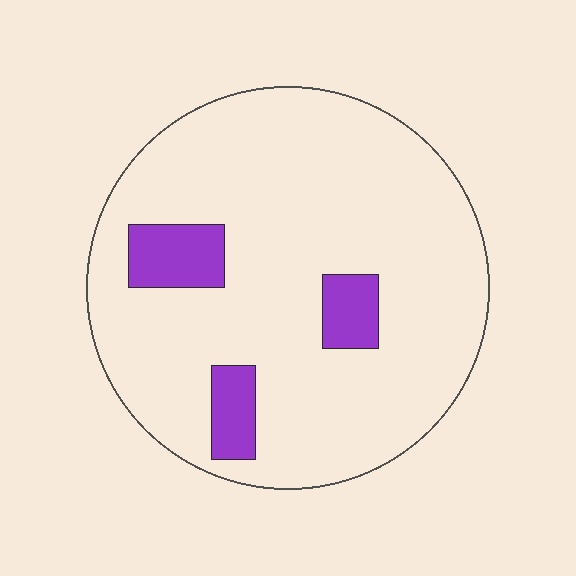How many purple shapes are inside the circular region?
3.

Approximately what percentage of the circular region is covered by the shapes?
Approximately 10%.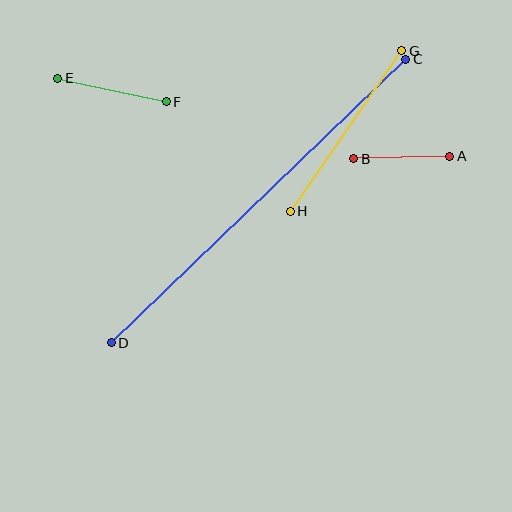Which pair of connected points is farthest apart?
Points C and D are farthest apart.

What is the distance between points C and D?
The distance is approximately 409 pixels.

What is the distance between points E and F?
The distance is approximately 111 pixels.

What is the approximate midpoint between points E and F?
The midpoint is at approximately (112, 90) pixels.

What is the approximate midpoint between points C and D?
The midpoint is at approximately (259, 201) pixels.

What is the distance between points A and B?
The distance is approximately 96 pixels.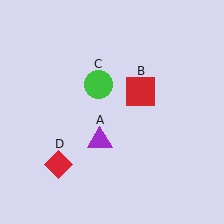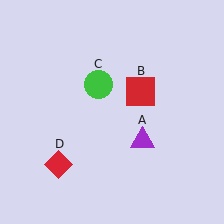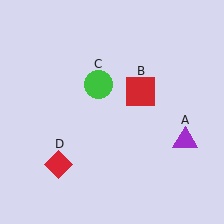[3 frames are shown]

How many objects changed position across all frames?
1 object changed position: purple triangle (object A).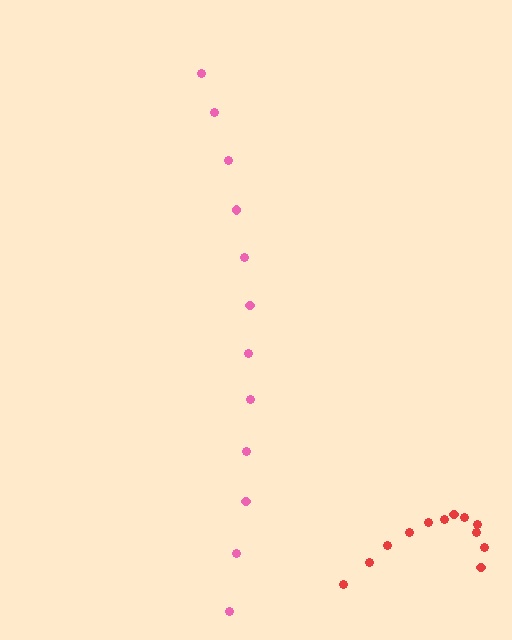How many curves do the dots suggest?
There are 2 distinct paths.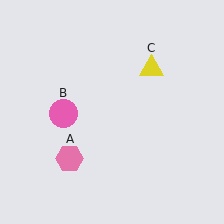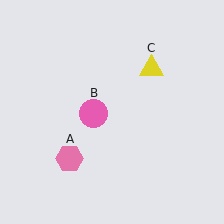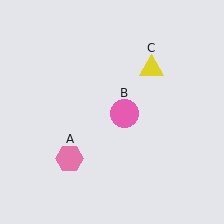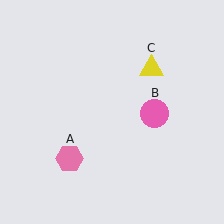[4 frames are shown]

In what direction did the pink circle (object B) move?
The pink circle (object B) moved right.